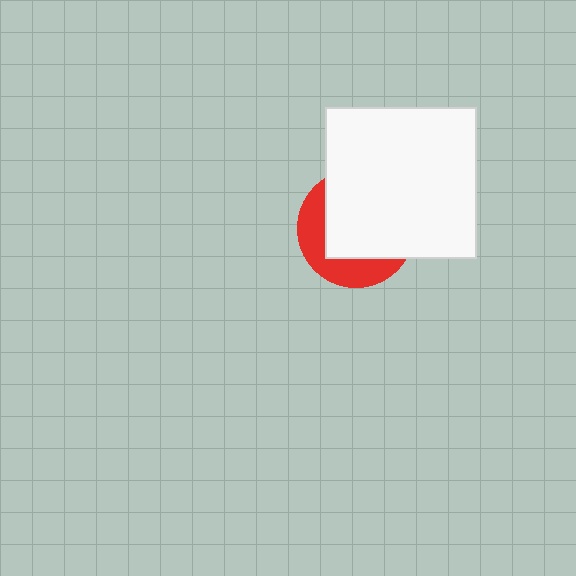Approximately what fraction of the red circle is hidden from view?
Roughly 65% of the red circle is hidden behind the white square.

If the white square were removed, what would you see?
You would see the complete red circle.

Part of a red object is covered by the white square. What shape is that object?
It is a circle.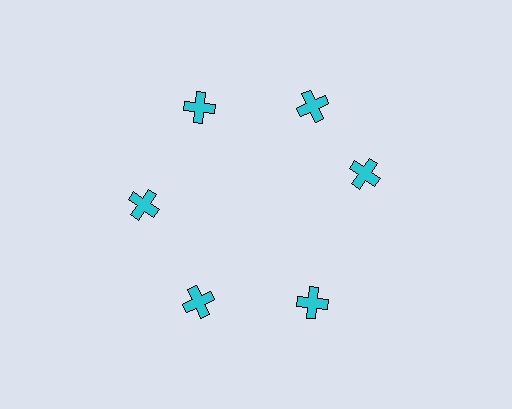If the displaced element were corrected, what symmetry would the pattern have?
It would have 6-fold rotational symmetry — the pattern would map onto itself every 60 degrees.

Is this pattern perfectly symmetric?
No. The 6 cyan crosses are arranged in a ring, but one element near the 3 o'clock position is rotated out of alignment along the ring, breaking the 6-fold rotational symmetry.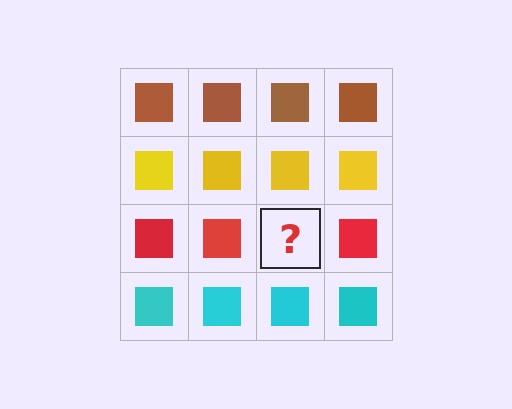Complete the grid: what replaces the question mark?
The question mark should be replaced with a red square.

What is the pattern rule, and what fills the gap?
The rule is that each row has a consistent color. The gap should be filled with a red square.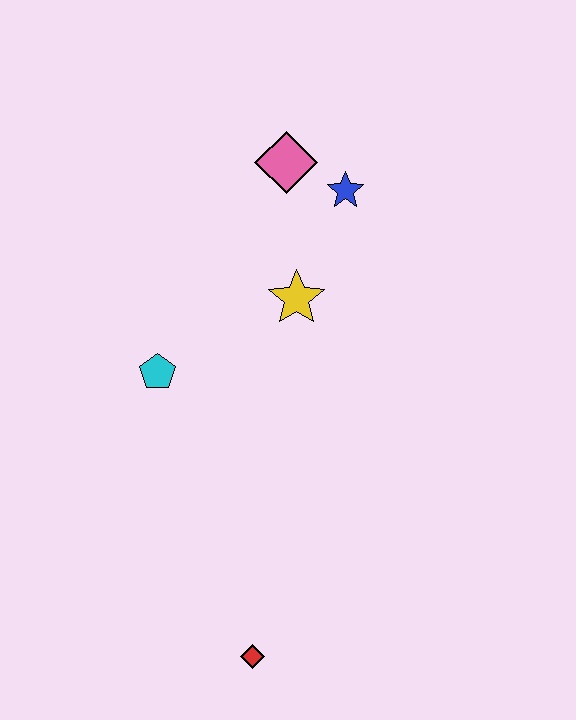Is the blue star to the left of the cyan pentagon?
No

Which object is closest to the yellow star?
The blue star is closest to the yellow star.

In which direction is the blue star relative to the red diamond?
The blue star is above the red diamond.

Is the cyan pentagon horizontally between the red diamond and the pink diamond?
No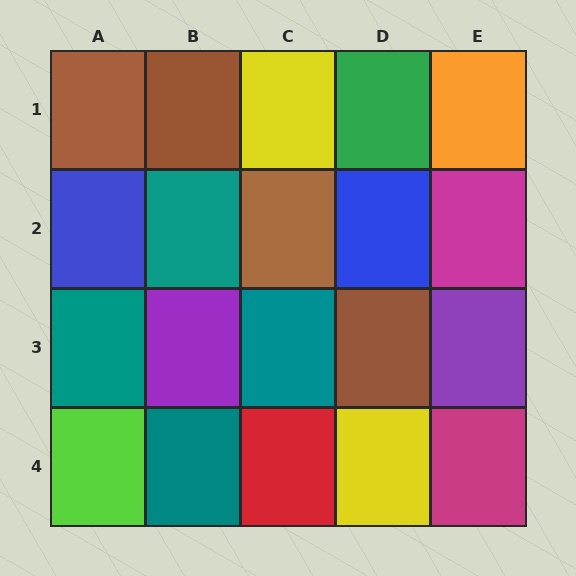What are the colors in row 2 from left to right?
Blue, teal, brown, blue, magenta.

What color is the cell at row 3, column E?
Purple.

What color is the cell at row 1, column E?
Orange.